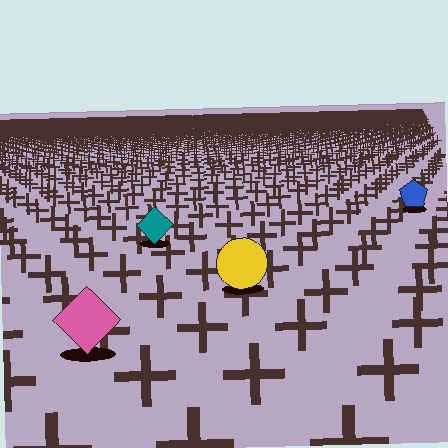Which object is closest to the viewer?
The pink diamond is closest. The texture marks near it are larger and more spread out.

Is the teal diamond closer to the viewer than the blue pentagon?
Yes. The teal diamond is closer — you can tell from the texture gradient: the ground texture is coarser near it.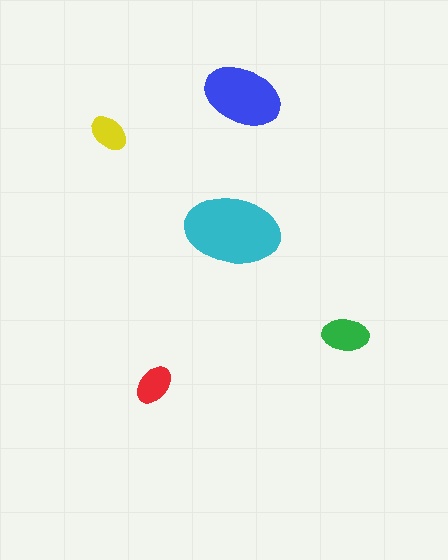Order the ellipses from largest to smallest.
the cyan one, the blue one, the green one, the red one, the yellow one.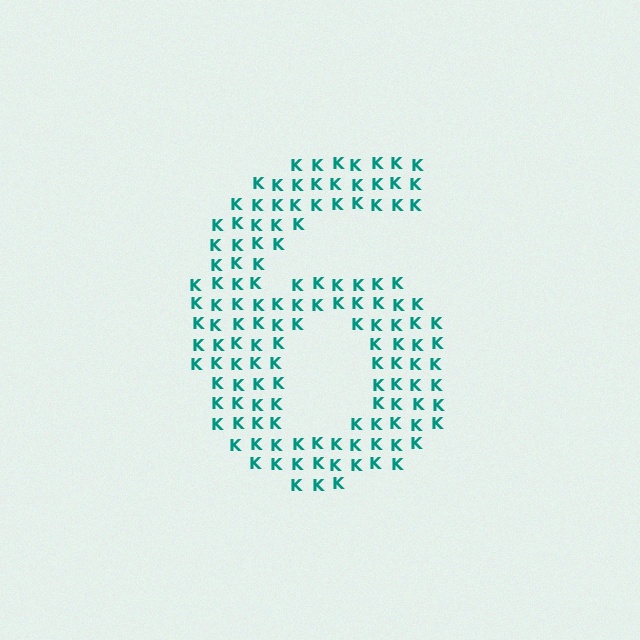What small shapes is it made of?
It is made of small letter K's.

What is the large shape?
The large shape is the digit 6.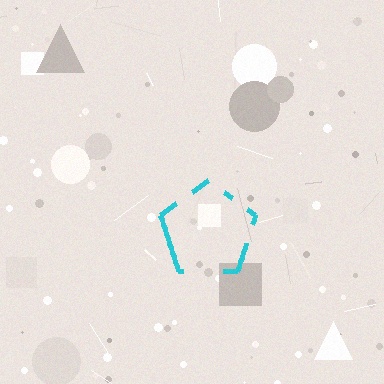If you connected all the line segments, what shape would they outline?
They would outline a pentagon.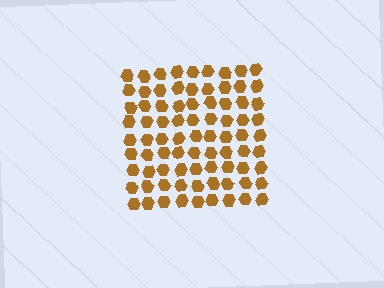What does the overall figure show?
The overall figure shows a square.